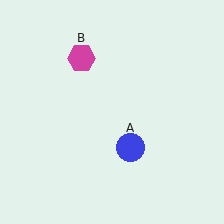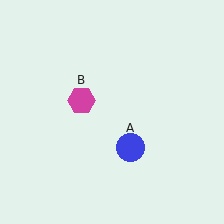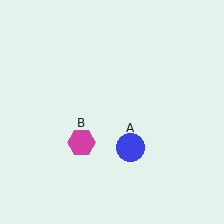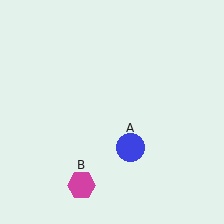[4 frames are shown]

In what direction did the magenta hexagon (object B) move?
The magenta hexagon (object B) moved down.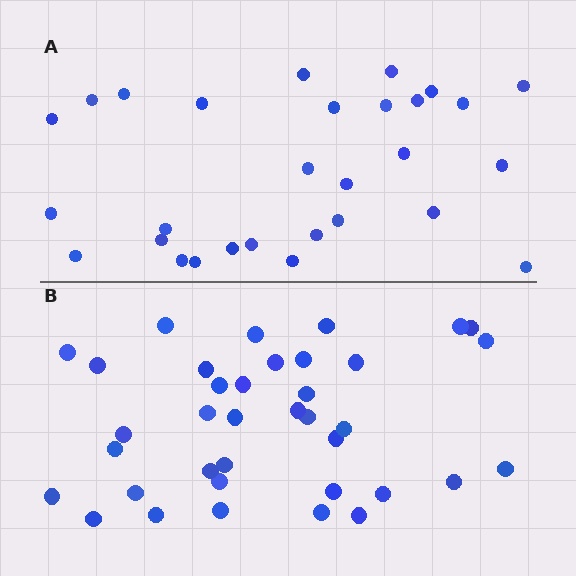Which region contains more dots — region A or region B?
Region B (the bottom region) has more dots.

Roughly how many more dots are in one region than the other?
Region B has roughly 8 or so more dots than region A.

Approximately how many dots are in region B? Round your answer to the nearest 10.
About 40 dots. (The exact count is 37, which rounds to 40.)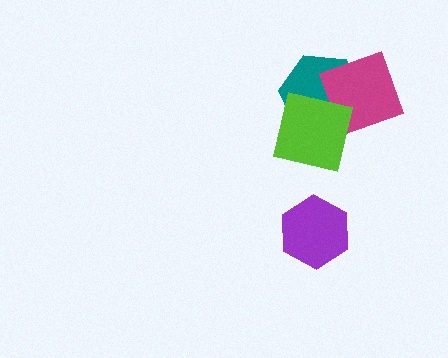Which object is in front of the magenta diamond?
The lime square is in front of the magenta diamond.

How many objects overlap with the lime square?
2 objects overlap with the lime square.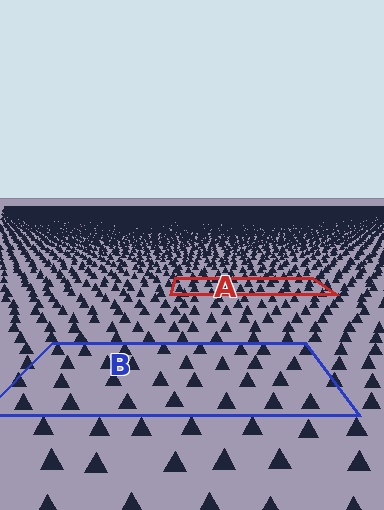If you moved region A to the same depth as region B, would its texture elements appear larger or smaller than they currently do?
They would appear larger. At a closer depth, the same texture elements are projected at a bigger on-screen size.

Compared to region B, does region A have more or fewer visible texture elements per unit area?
Region A has more texture elements per unit area — they are packed more densely because it is farther away.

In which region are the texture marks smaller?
The texture marks are smaller in region A, because it is farther away.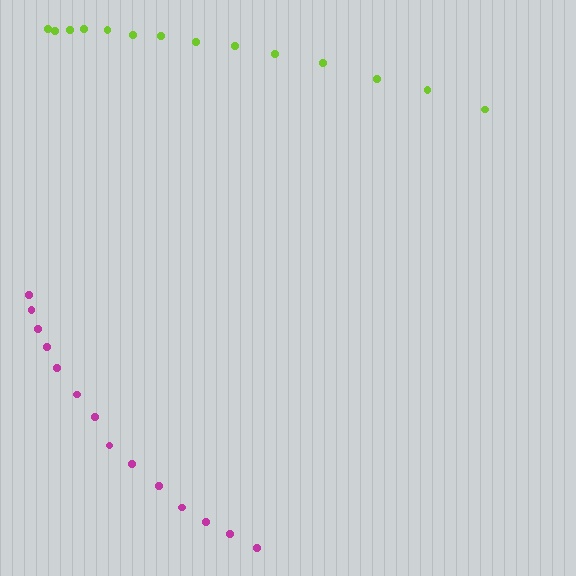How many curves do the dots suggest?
There are 2 distinct paths.